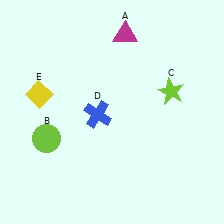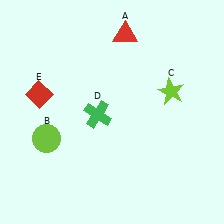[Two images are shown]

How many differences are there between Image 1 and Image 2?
There are 3 differences between the two images.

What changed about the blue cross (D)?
In Image 1, D is blue. In Image 2, it changed to green.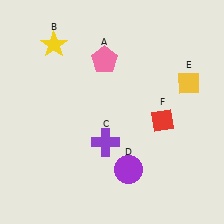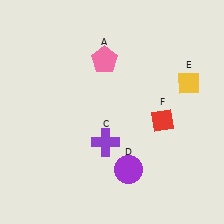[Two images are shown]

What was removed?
The yellow star (B) was removed in Image 2.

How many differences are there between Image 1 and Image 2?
There is 1 difference between the two images.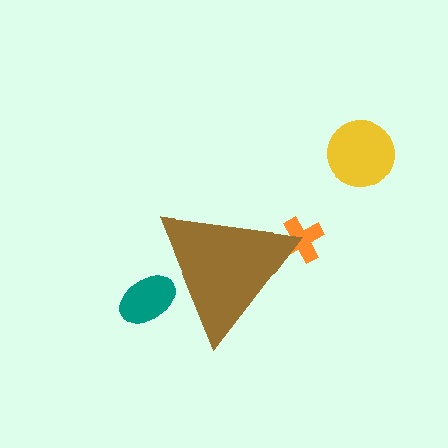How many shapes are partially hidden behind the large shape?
2 shapes are partially hidden.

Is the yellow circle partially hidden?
No, the yellow circle is fully visible.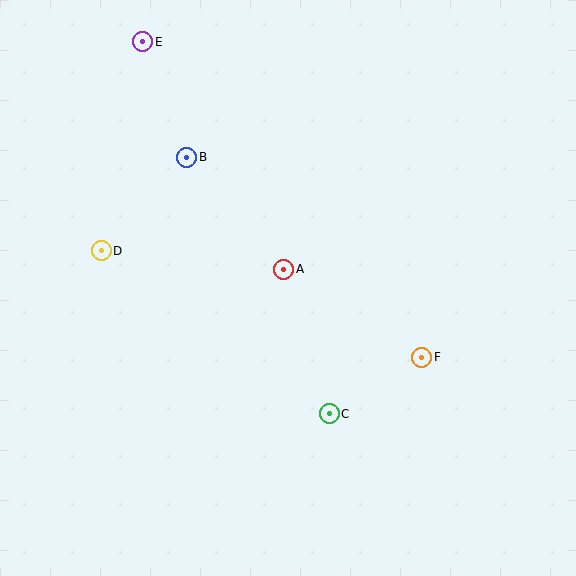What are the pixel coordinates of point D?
Point D is at (101, 251).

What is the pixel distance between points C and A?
The distance between C and A is 151 pixels.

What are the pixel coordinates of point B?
Point B is at (187, 157).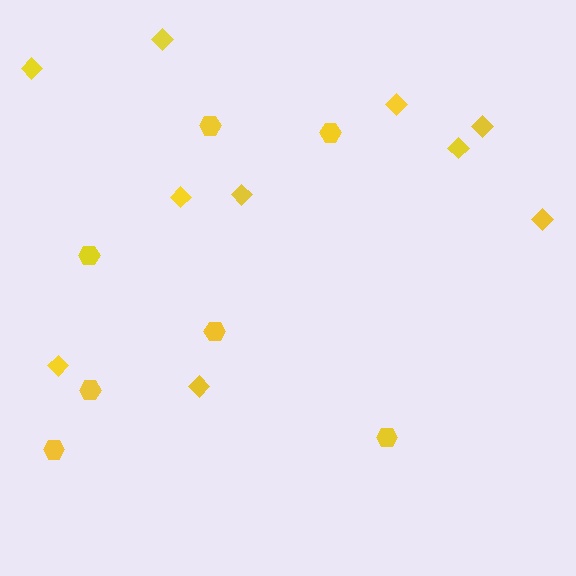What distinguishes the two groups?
There are 2 groups: one group of diamonds (10) and one group of hexagons (7).